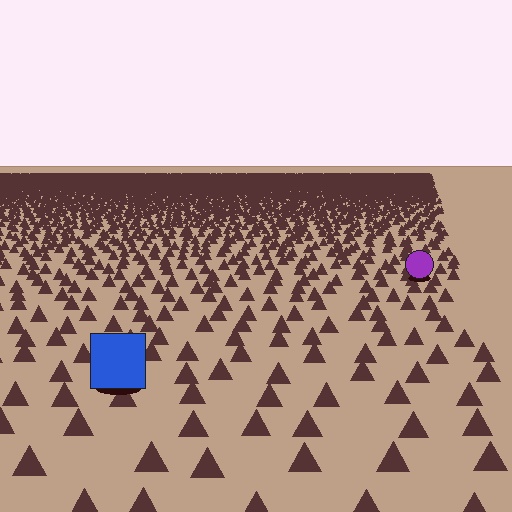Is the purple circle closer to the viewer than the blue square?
No. The blue square is closer — you can tell from the texture gradient: the ground texture is coarser near it.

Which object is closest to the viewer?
The blue square is closest. The texture marks near it are larger and more spread out.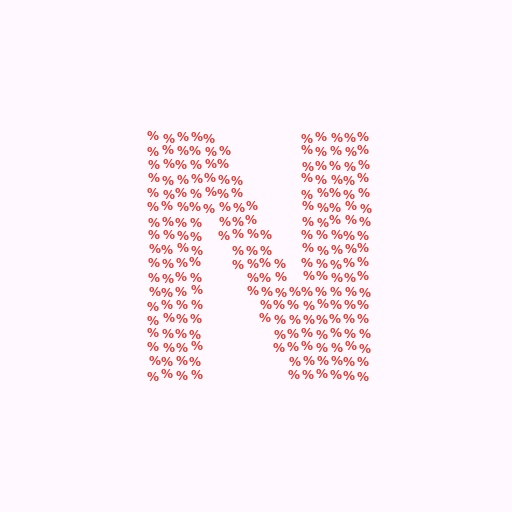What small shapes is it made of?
It is made of small percent signs.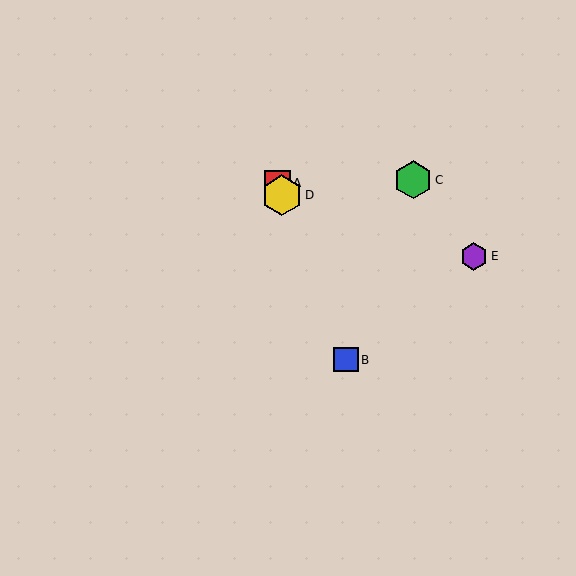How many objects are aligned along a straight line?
3 objects (A, B, D) are aligned along a straight line.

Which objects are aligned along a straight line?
Objects A, B, D are aligned along a straight line.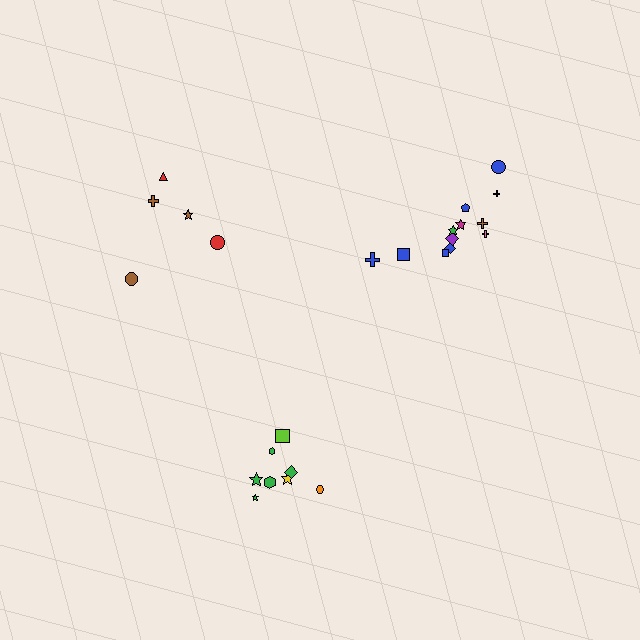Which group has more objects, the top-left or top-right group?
The top-right group.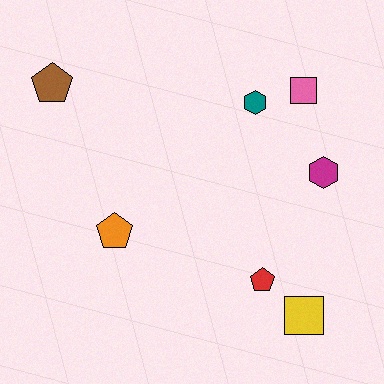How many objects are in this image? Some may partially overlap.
There are 7 objects.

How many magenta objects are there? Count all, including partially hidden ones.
There is 1 magenta object.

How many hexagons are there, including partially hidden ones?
There are 2 hexagons.